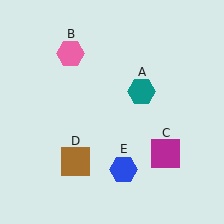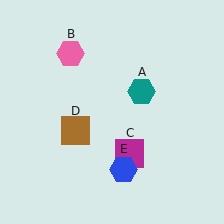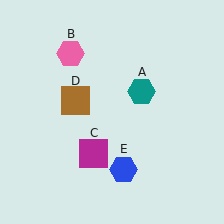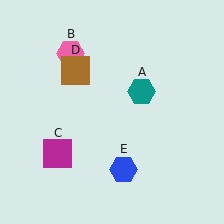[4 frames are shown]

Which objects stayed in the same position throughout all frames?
Teal hexagon (object A) and pink hexagon (object B) and blue hexagon (object E) remained stationary.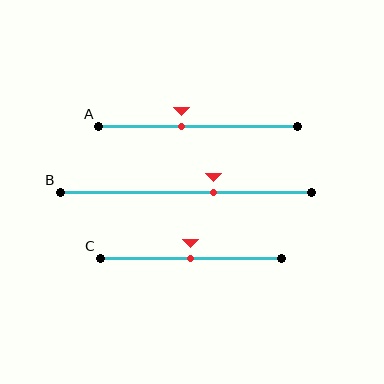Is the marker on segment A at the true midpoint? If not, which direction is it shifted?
No, the marker on segment A is shifted to the left by about 8% of the segment length.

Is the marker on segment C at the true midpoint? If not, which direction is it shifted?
Yes, the marker on segment C is at the true midpoint.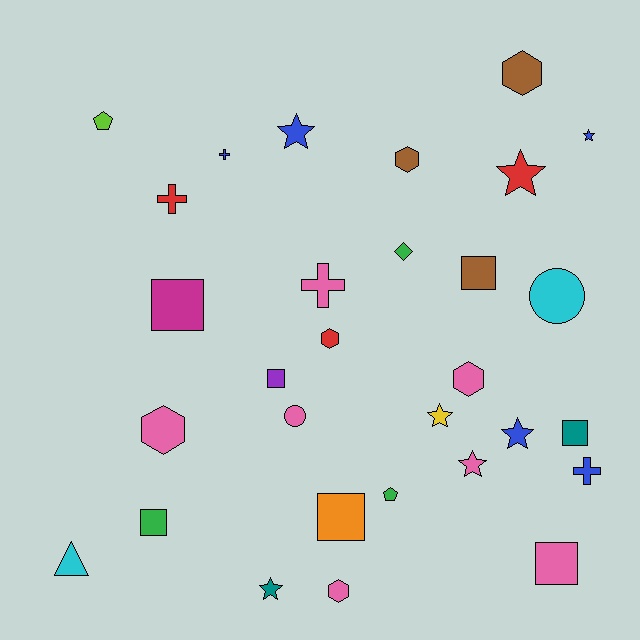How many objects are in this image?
There are 30 objects.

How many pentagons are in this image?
There are 2 pentagons.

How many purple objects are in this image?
There is 1 purple object.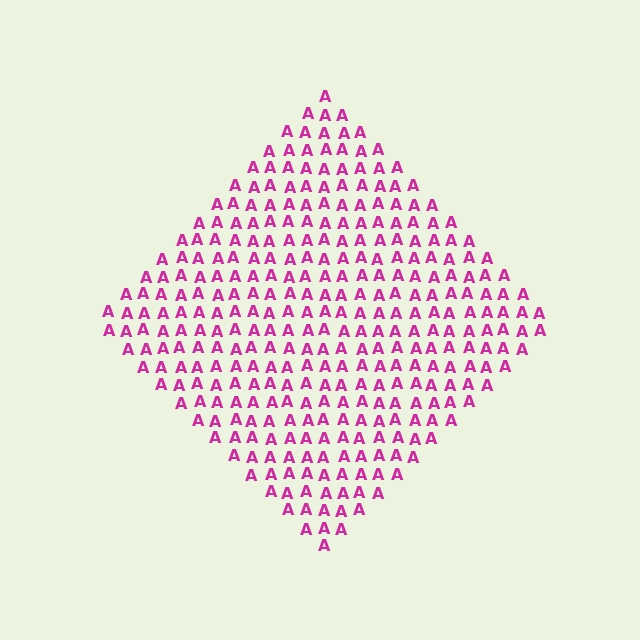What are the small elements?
The small elements are letter A's.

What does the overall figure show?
The overall figure shows a diamond.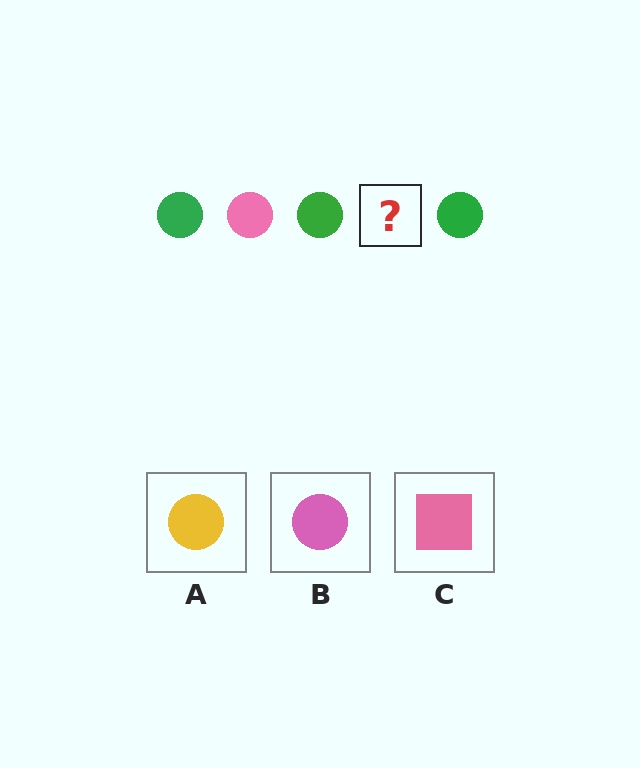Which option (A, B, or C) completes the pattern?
B.